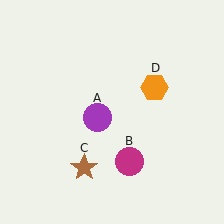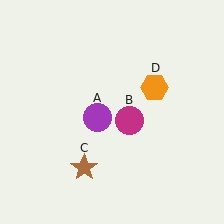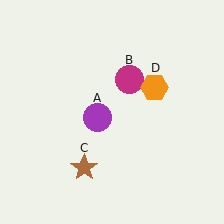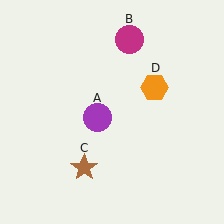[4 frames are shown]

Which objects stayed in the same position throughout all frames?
Purple circle (object A) and brown star (object C) and orange hexagon (object D) remained stationary.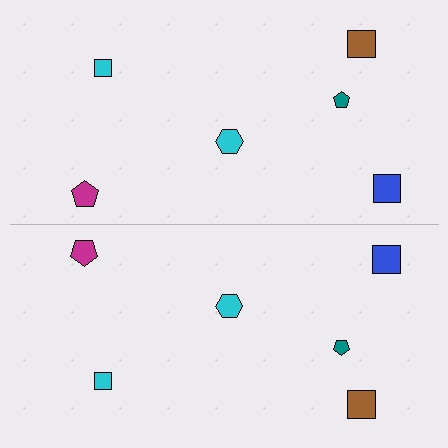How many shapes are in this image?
There are 12 shapes in this image.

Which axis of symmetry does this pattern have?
The pattern has a horizontal axis of symmetry running through the center of the image.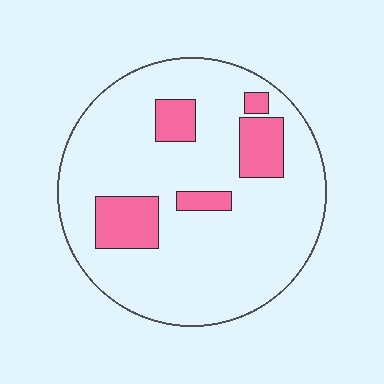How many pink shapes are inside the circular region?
5.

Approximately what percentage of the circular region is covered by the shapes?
Approximately 15%.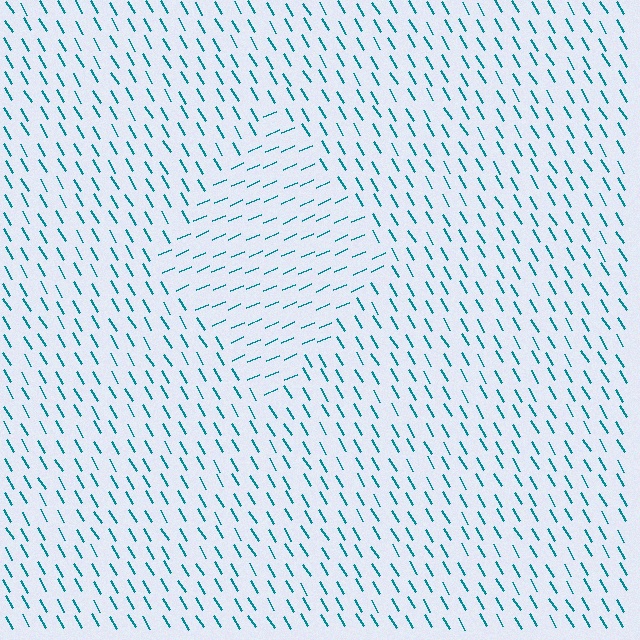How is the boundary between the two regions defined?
The boundary is defined purely by a change in line orientation (approximately 83 degrees difference). All lines are the same color and thickness.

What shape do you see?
I see a diamond.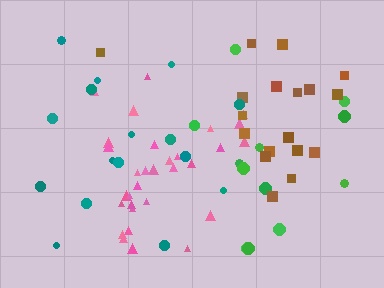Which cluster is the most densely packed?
Pink.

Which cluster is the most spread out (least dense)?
Green.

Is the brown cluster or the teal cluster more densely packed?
Brown.